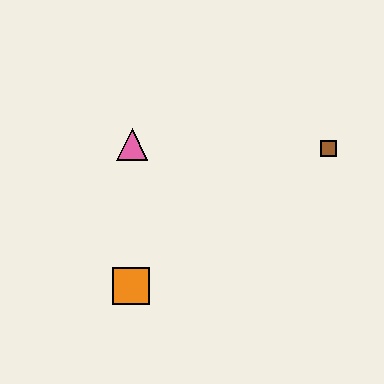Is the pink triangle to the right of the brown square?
No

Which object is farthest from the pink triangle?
The brown square is farthest from the pink triangle.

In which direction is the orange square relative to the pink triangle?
The orange square is below the pink triangle.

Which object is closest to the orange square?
The pink triangle is closest to the orange square.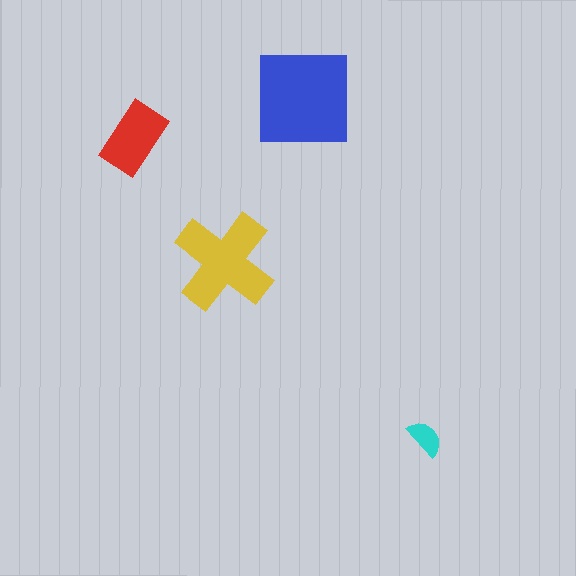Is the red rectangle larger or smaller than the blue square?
Smaller.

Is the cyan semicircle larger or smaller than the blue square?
Smaller.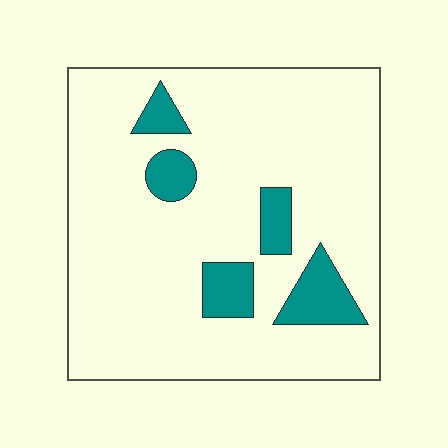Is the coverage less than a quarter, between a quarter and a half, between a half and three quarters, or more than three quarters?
Less than a quarter.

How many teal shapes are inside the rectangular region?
5.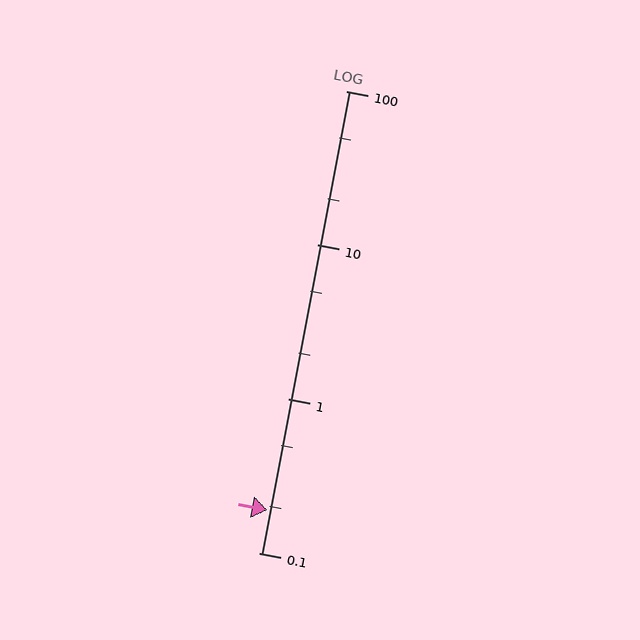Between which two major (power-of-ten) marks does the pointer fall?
The pointer is between 0.1 and 1.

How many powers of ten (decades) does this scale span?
The scale spans 3 decades, from 0.1 to 100.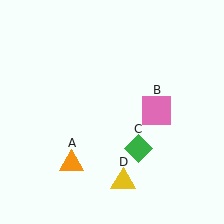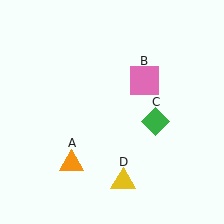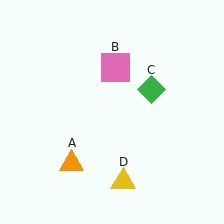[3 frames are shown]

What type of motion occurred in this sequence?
The pink square (object B), green diamond (object C) rotated counterclockwise around the center of the scene.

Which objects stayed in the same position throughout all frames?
Orange triangle (object A) and yellow triangle (object D) remained stationary.